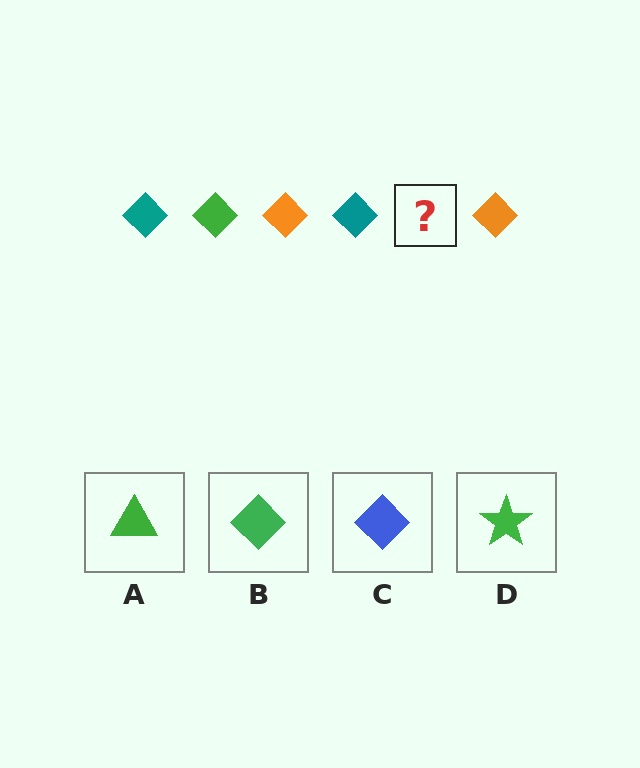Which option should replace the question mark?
Option B.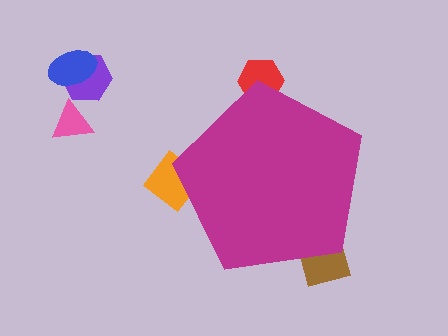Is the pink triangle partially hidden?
No, the pink triangle is fully visible.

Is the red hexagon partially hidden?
Yes, the red hexagon is partially hidden behind the magenta pentagon.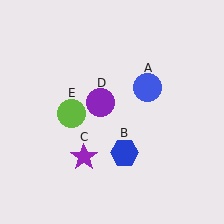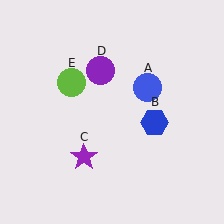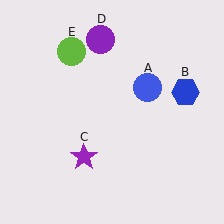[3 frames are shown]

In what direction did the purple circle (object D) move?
The purple circle (object D) moved up.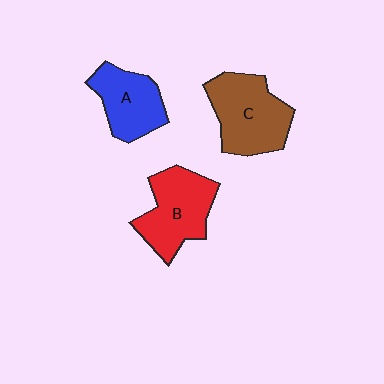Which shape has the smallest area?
Shape A (blue).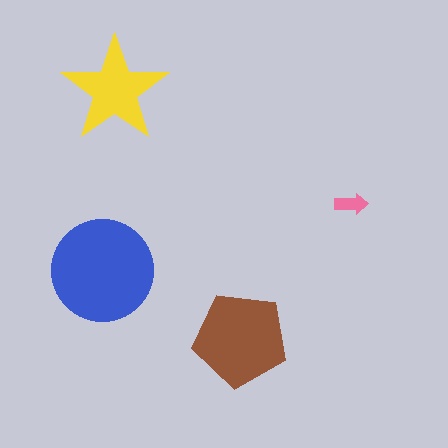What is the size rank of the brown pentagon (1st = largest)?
2nd.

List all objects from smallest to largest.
The pink arrow, the yellow star, the brown pentagon, the blue circle.